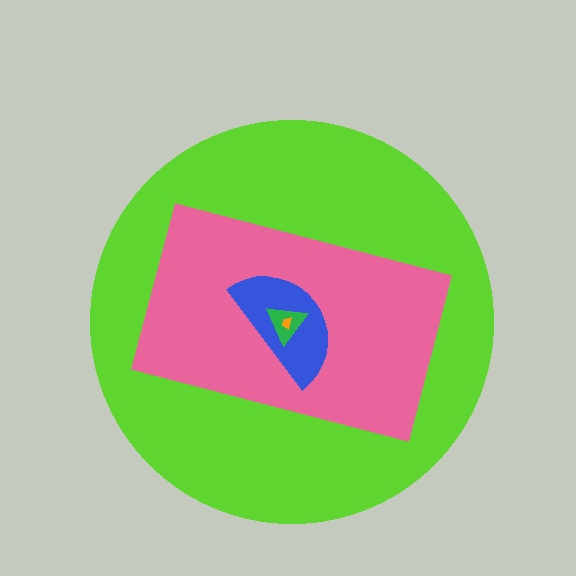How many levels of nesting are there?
5.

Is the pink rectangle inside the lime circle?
Yes.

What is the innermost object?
The orange trapezoid.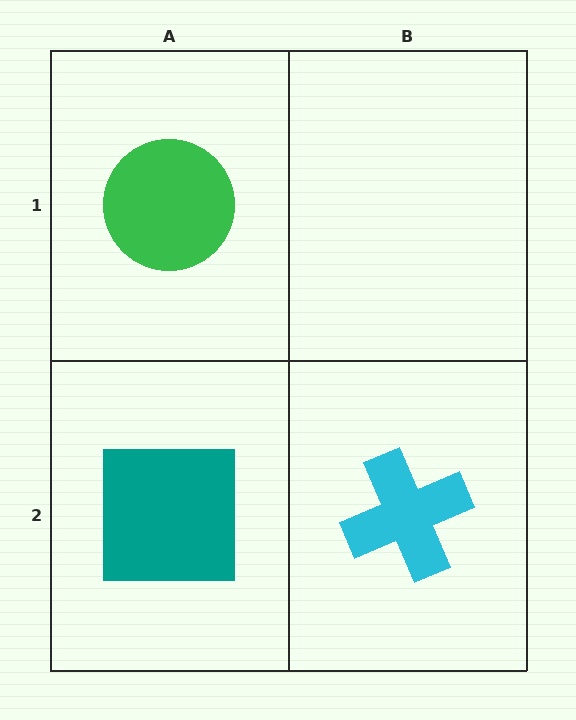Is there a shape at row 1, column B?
No, that cell is empty.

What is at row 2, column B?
A cyan cross.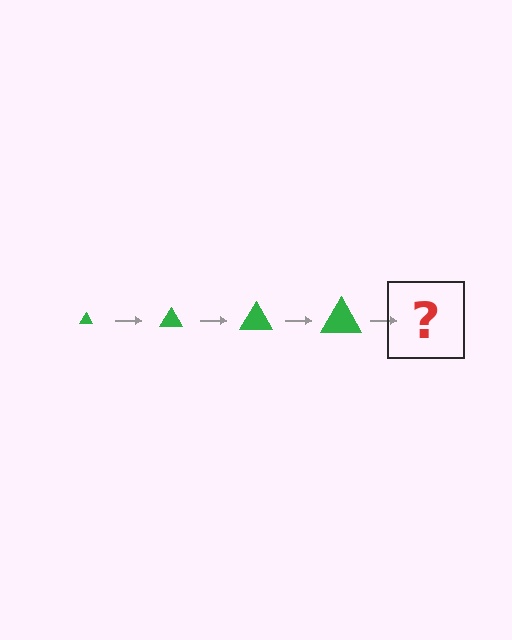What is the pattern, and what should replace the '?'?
The pattern is that the triangle gets progressively larger each step. The '?' should be a green triangle, larger than the previous one.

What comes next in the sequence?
The next element should be a green triangle, larger than the previous one.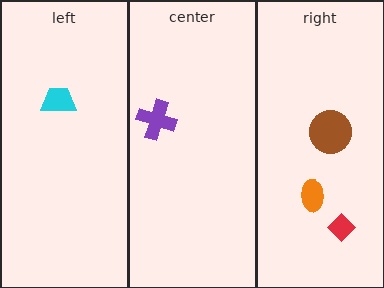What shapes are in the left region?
The cyan trapezoid.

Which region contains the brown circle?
The right region.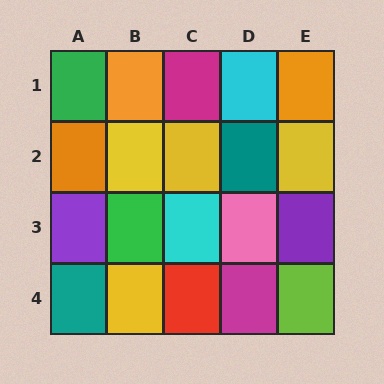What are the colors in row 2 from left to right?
Orange, yellow, yellow, teal, yellow.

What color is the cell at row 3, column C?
Cyan.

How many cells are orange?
3 cells are orange.